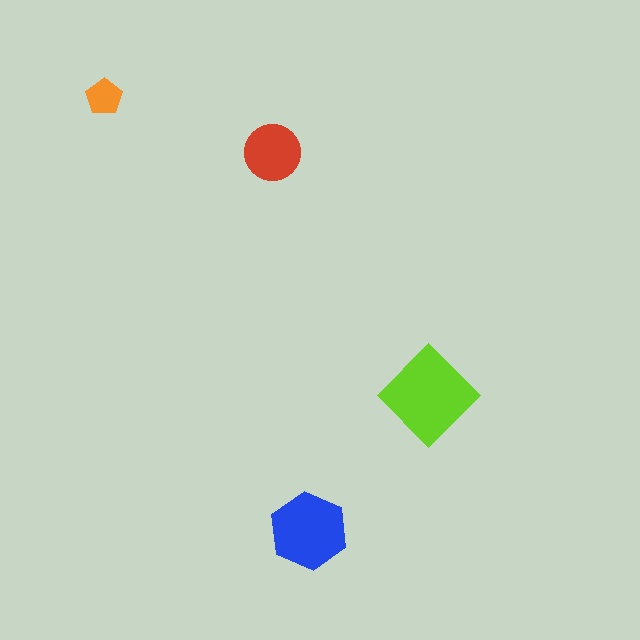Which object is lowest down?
The blue hexagon is bottommost.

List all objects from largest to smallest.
The lime diamond, the blue hexagon, the red circle, the orange pentagon.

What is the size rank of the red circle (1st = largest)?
3rd.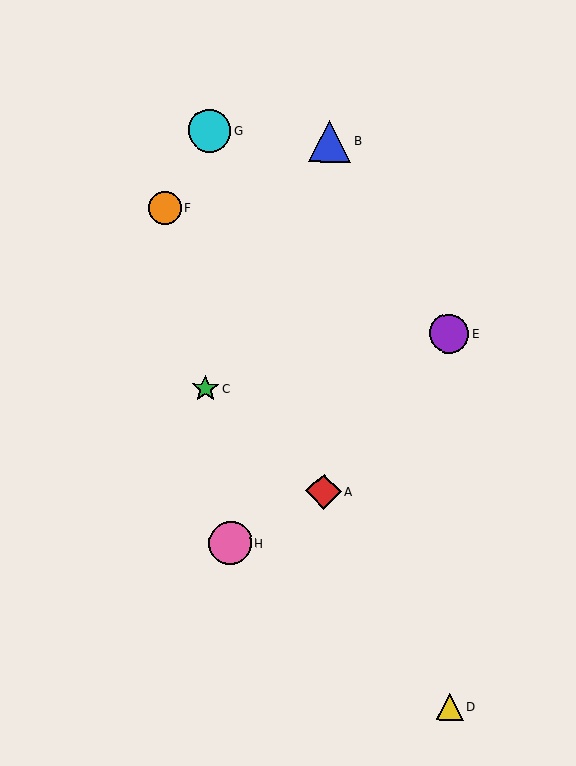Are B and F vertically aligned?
No, B is at x≈329 and F is at x≈165.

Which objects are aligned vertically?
Objects A, B are aligned vertically.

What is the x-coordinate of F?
Object F is at x≈165.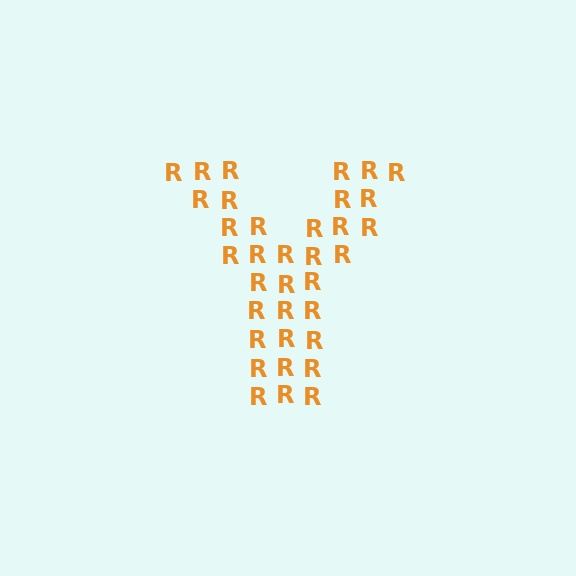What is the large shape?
The large shape is the letter Y.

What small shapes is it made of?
It is made of small letter R's.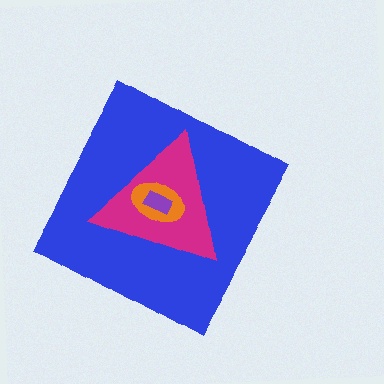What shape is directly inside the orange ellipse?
The purple rectangle.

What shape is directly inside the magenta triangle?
The orange ellipse.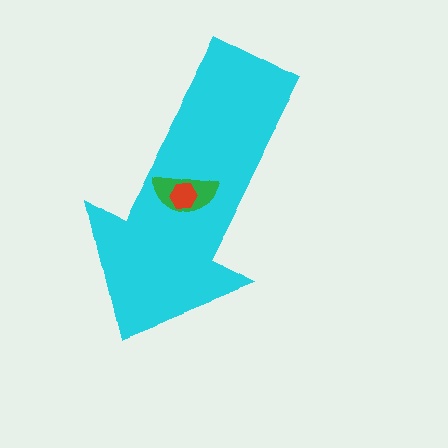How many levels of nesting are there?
3.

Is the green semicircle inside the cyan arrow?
Yes.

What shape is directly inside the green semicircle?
The red hexagon.